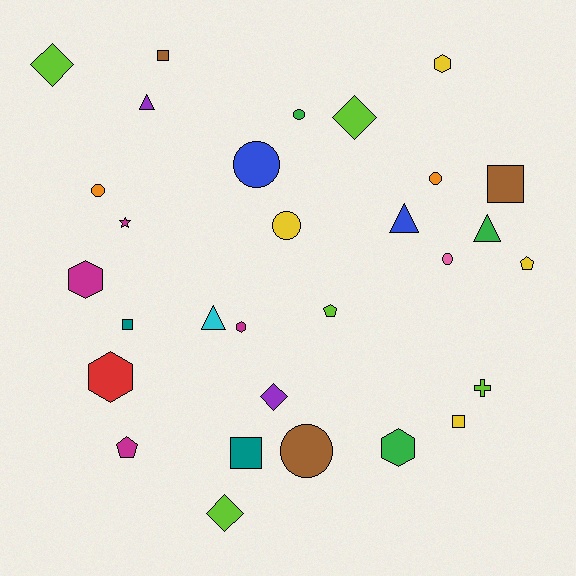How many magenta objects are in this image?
There are 4 magenta objects.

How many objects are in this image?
There are 30 objects.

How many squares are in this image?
There are 5 squares.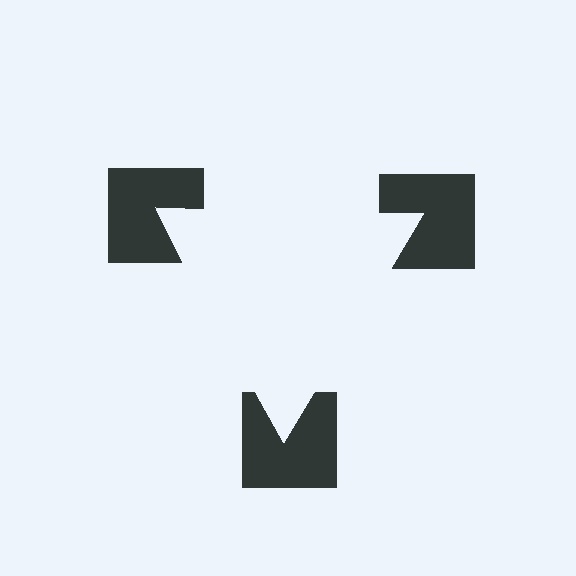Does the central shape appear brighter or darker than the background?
It typically appears slightly brighter than the background, even though no actual brightness change is drawn.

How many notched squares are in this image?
There are 3 — one at each vertex of the illusory triangle.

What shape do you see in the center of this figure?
An illusory triangle — its edges are inferred from the aligned wedge cuts in the notched squares, not physically drawn.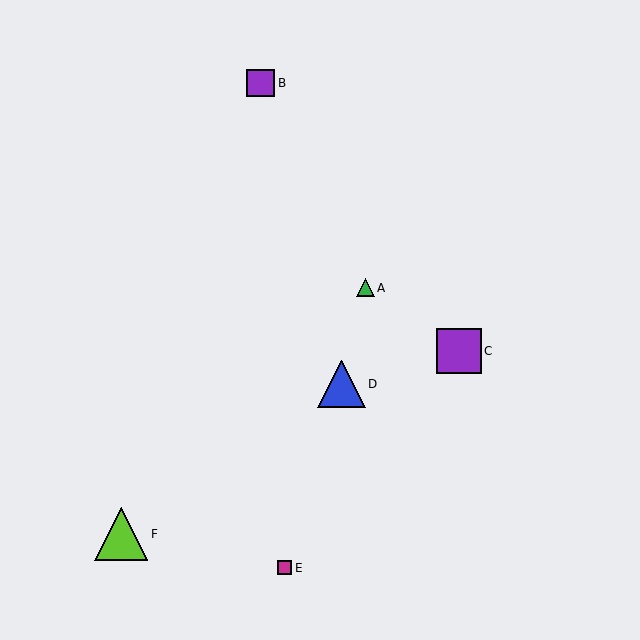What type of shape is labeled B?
Shape B is a purple square.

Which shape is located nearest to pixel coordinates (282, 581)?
The magenta square (labeled E) at (285, 568) is nearest to that location.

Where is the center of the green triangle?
The center of the green triangle is at (365, 288).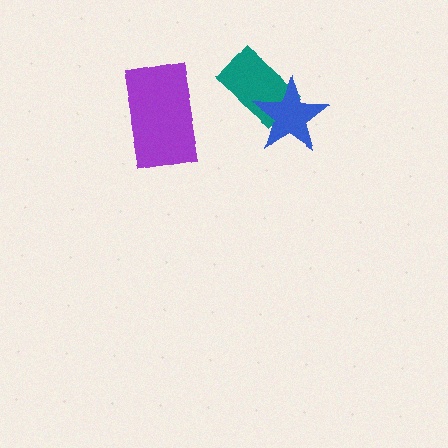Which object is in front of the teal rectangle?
The blue star is in front of the teal rectangle.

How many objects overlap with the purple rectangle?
0 objects overlap with the purple rectangle.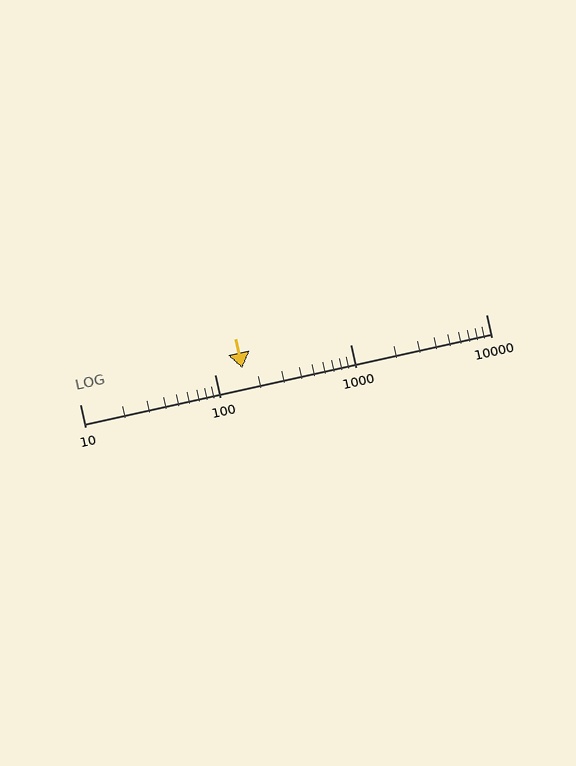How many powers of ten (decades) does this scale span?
The scale spans 3 decades, from 10 to 10000.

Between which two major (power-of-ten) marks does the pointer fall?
The pointer is between 100 and 1000.